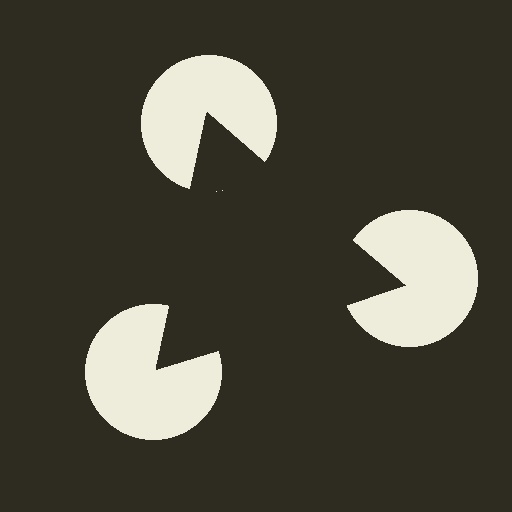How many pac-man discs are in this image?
There are 3 — one at each vertex of the illusory triangle.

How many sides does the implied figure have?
3 sides.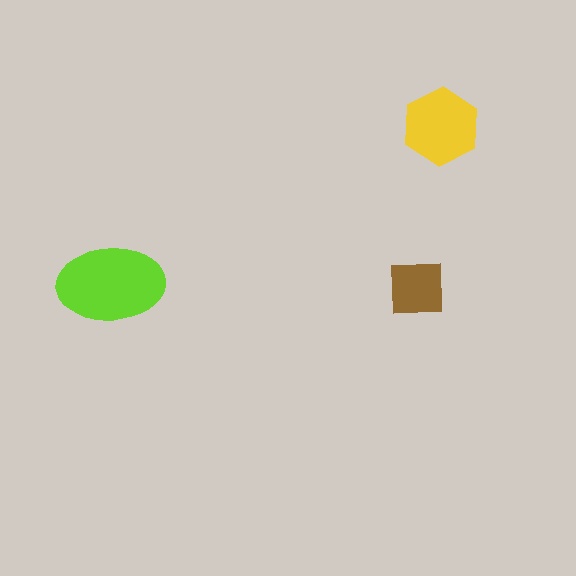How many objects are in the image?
There are 3 objects in the image.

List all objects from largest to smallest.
The lime ellipse, the yellow hexagon, the brown square.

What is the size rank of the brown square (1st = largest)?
3rd.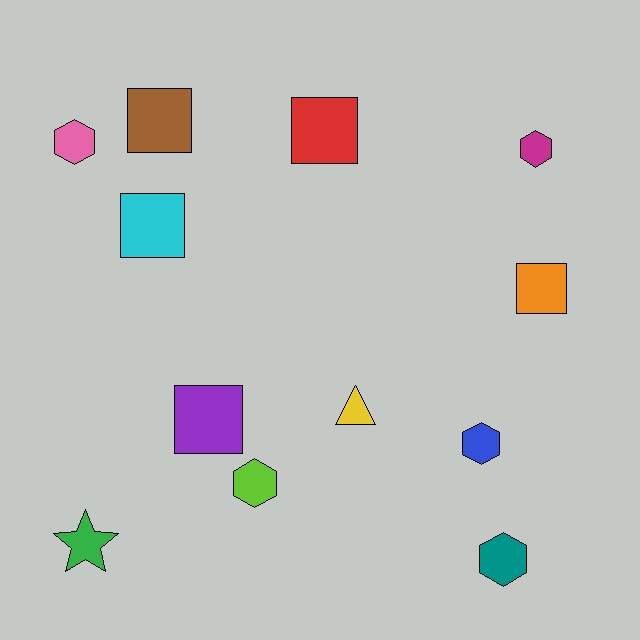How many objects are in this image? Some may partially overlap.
There are 12 objects.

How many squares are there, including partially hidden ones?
There are 5 squares.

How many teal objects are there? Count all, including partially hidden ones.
There is 1 teal object.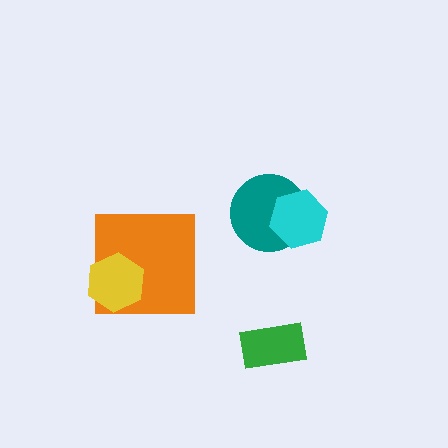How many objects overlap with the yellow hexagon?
1 object overlaps with the yellow hexagon.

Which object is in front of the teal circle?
The cyan hexagon is in front of the teal circle.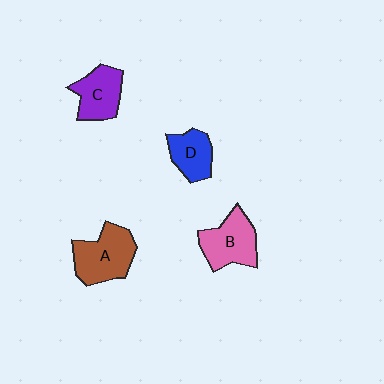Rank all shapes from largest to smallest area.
From largest to smallest: A (brown), B (pink), C (purple), D (blue).